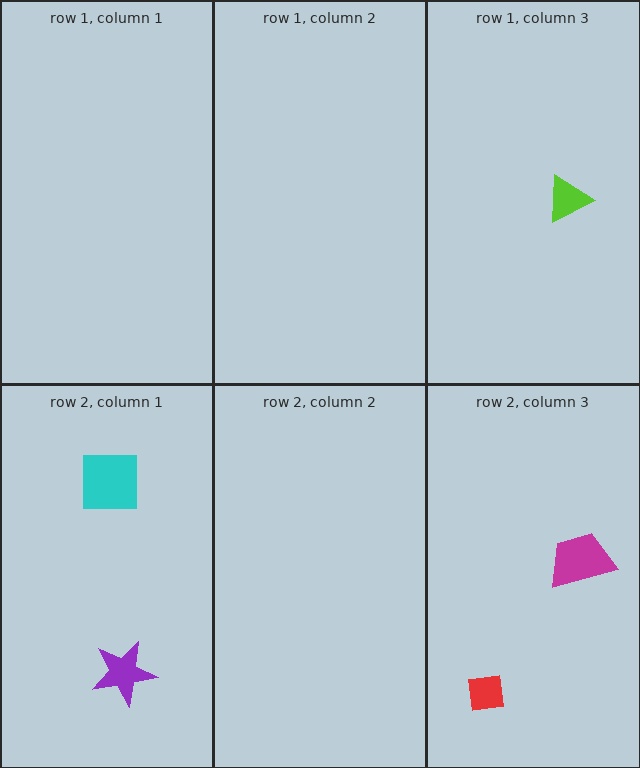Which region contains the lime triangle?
The row 1, column 3 region.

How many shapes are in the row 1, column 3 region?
1.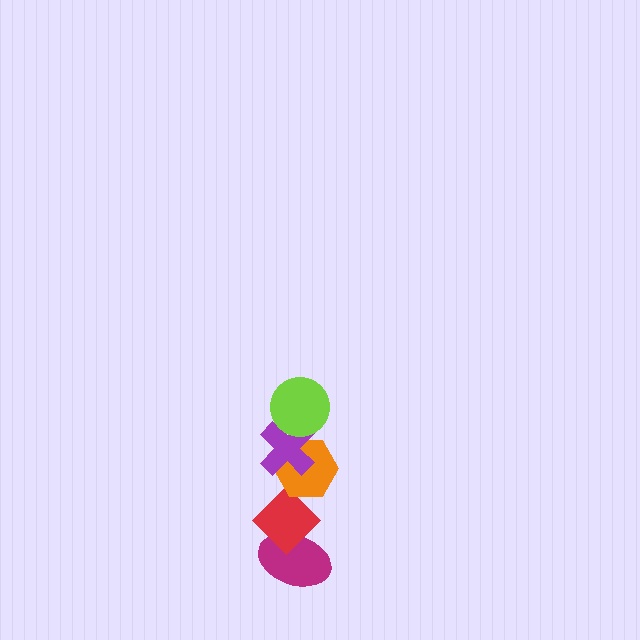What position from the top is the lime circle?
The lime circle is 1st from the top.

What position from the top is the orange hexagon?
The orange hexagon is 3rd from the top.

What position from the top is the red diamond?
The red diamond is 4th from the top.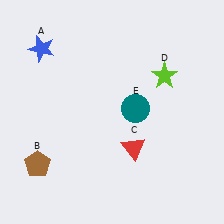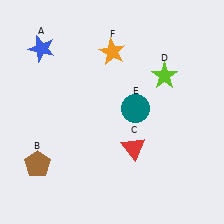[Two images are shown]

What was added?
An orange star (F) was added in Image 2.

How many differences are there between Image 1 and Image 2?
There is 1 difference between the two images.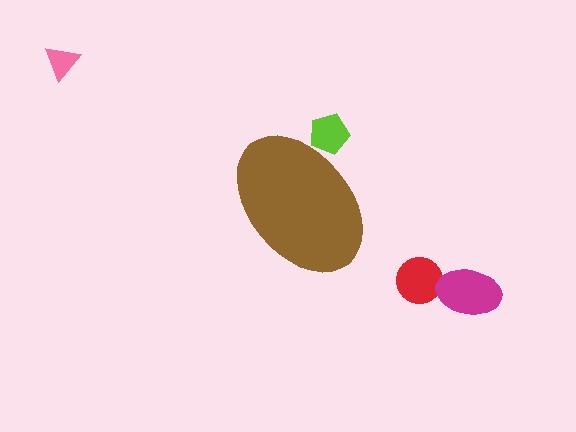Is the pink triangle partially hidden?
No, the pink triangle is fully visible.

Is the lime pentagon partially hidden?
Yes, the lime pentagon is partially hidden behind the brown ellipse.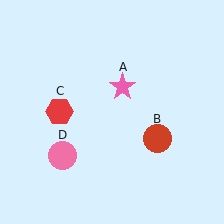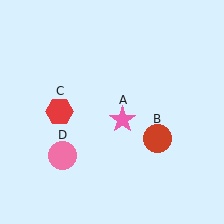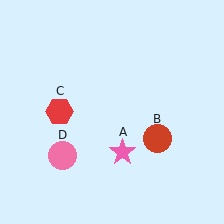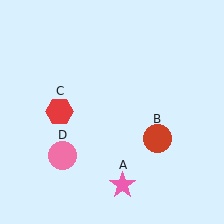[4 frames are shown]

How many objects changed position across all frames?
1 object changed position: pink star (object A).